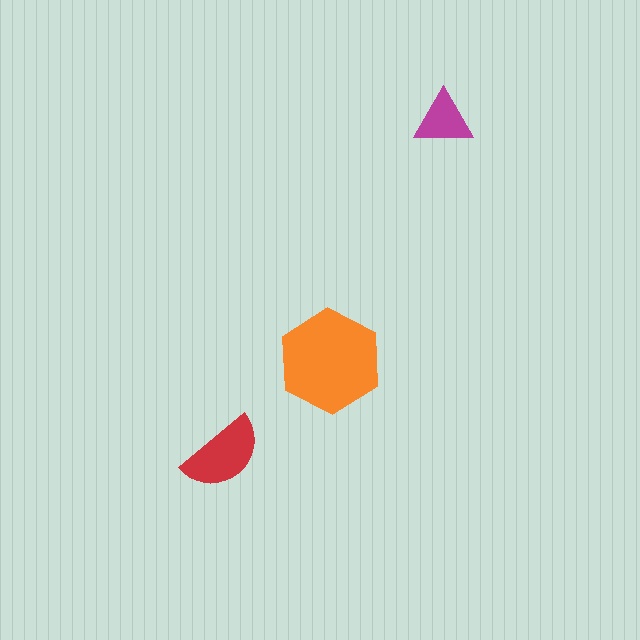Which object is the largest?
The orange hexagon.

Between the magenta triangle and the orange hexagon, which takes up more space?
The orange hexagon.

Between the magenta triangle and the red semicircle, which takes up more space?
The red semicircle.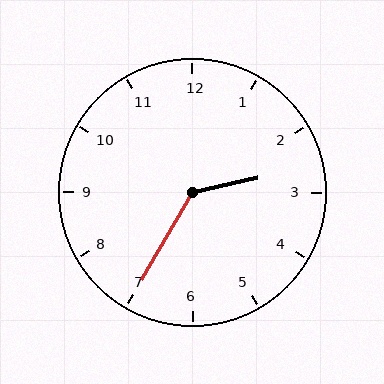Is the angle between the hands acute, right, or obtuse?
It is obtuse.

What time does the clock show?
2:35.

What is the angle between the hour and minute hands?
Approximately 132 degrees.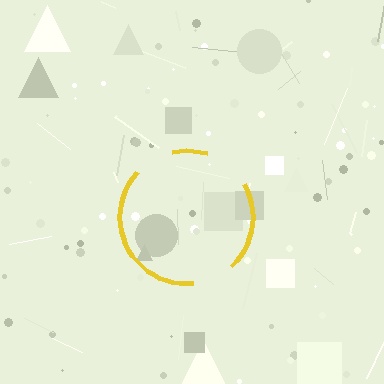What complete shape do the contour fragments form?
The contour fragments form a circle.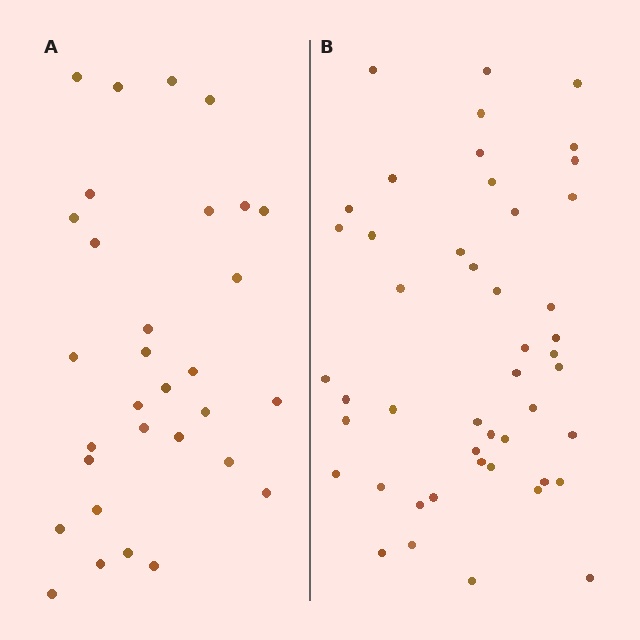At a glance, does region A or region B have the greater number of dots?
Region B (the right region) has more dots.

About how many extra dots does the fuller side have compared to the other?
Region B has approximately 15 more dots than region A.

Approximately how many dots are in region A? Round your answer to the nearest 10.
About 30 dots. (The exact count is 31, which rounds to 30.)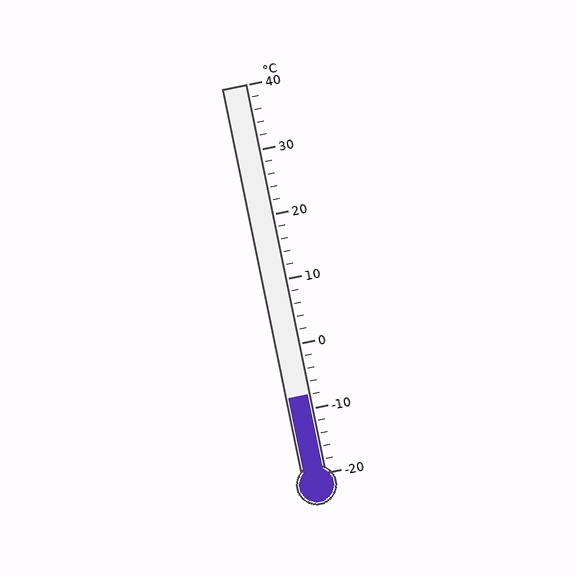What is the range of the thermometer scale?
The thermometer scale ranges from -20°C to 40°C.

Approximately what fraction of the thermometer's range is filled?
The thermometer is filled to approximately 20% of its range.